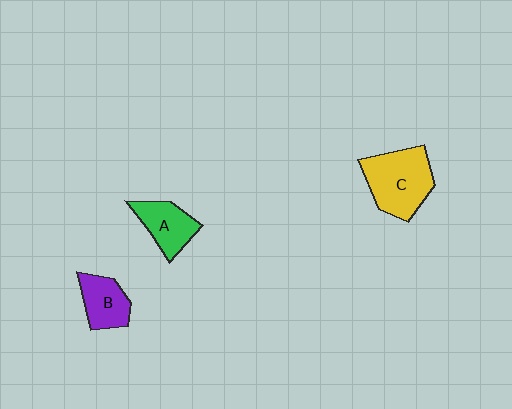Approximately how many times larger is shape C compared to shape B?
Approximately 1.7 times.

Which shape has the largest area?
Shape C (yellow).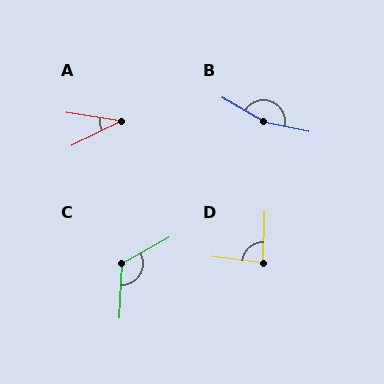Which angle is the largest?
B, at approximately 162 degrees.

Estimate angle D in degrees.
Approximately 84 degrees.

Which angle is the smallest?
A, at approximately 35 degrees.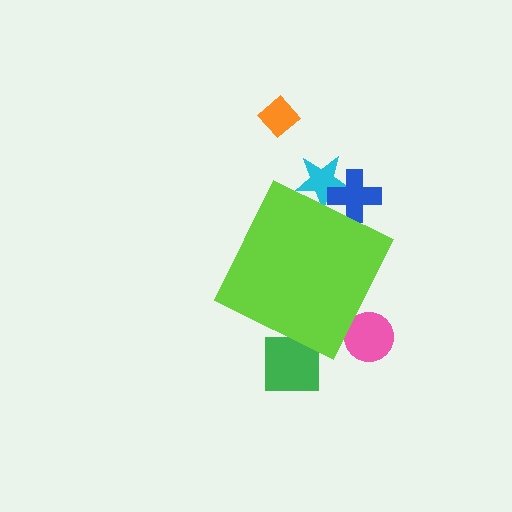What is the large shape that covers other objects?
A lime diamond.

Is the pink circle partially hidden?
Yes, the pink circle is partially hidden behind the lime diamond.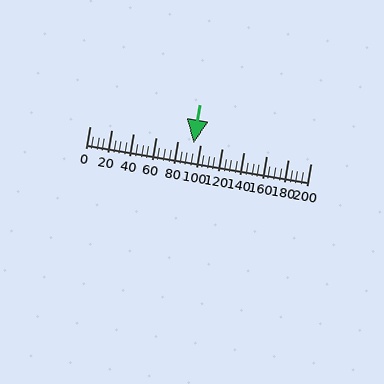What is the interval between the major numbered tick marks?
The major tick marks are spaced 20 units apart.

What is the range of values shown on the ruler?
The ruler shows values from 0 to 200.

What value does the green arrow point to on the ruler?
The green arrow points to approximately 94.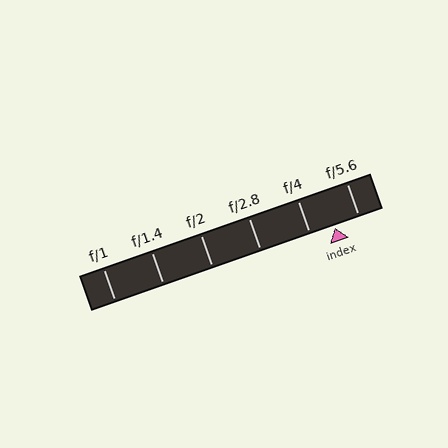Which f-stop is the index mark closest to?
The index mark is closest to f/5.6.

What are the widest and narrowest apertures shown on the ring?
The widest aperture shown is f/1 and the narrowest is f/5.6.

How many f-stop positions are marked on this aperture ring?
There are 6 f-stop positions marked.